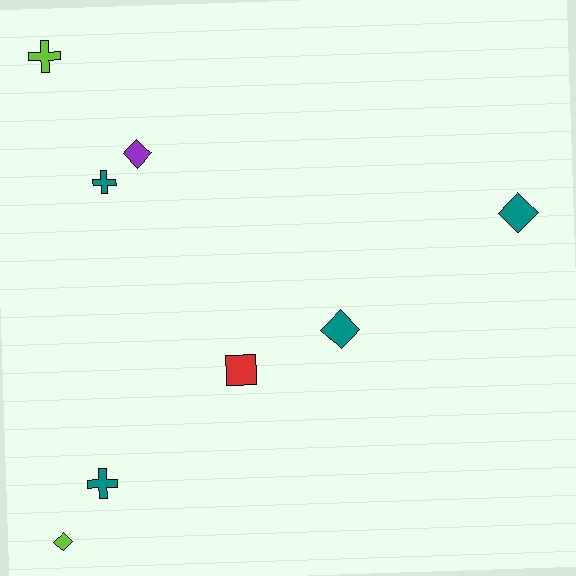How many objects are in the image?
There are 8 objects.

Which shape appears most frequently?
Diamond, with 4 objects.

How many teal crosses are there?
There are 2 teal crosses.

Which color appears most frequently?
Teal, with 4 objects.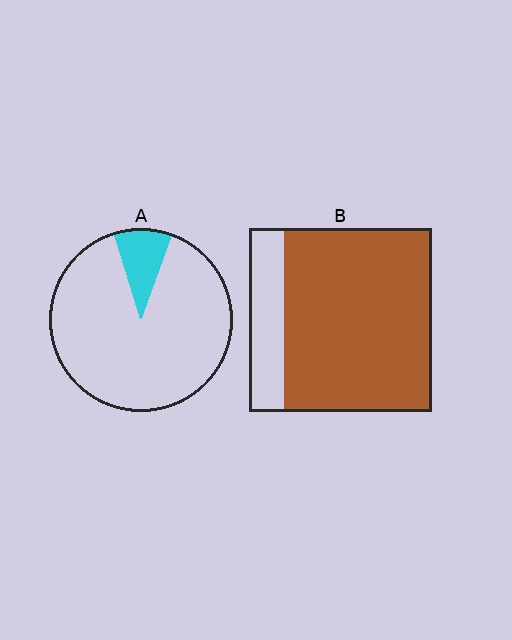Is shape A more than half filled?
No.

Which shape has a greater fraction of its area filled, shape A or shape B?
Shape B.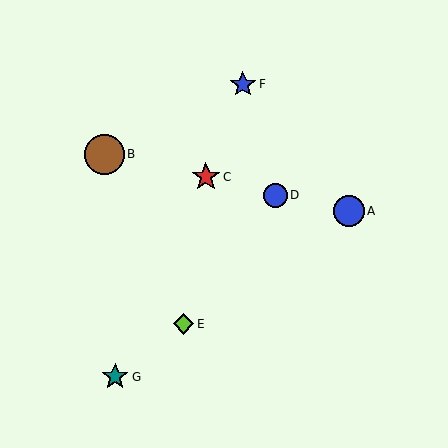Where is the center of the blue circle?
The center of the blue circle is at (275, 195).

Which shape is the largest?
The brown circle (labeled B) is the largest.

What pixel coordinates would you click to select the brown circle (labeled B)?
Click at (104, 154) to select the brown circle B.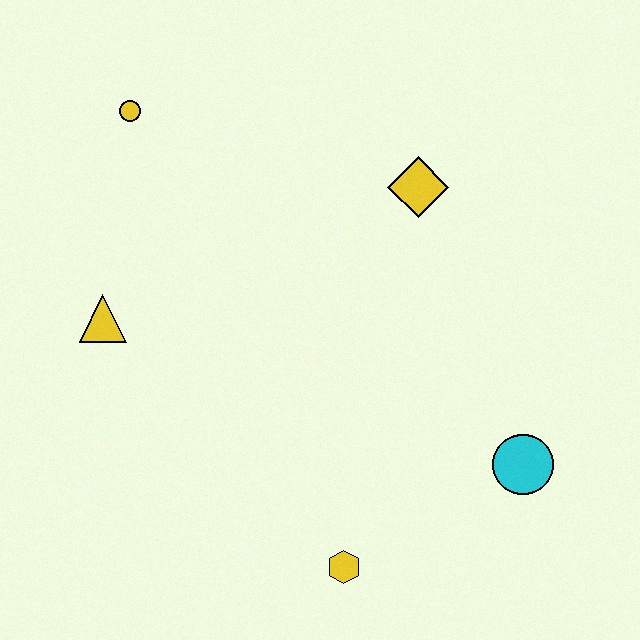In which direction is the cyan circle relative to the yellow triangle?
The cyan circle is to the right of the yellow triangle.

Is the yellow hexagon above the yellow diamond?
No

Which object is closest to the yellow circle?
The yellow triangle is closest to the yellow circle.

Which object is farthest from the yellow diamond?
The yellow hexagon is farthest from the yellow diamond.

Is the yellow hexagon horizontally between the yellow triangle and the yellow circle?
No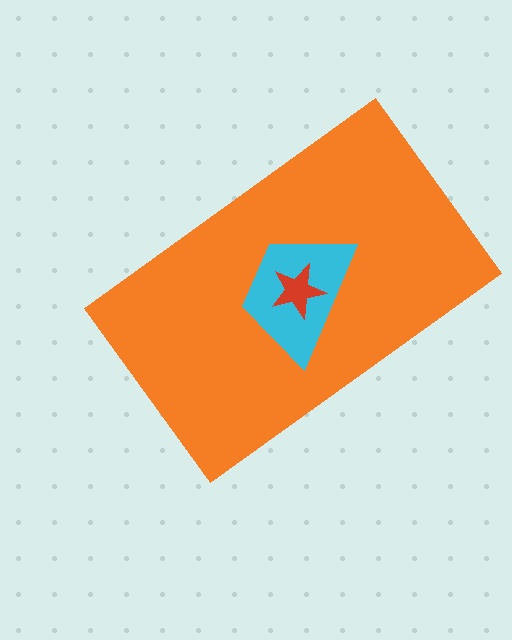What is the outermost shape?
The orange rectangle.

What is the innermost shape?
The red star.